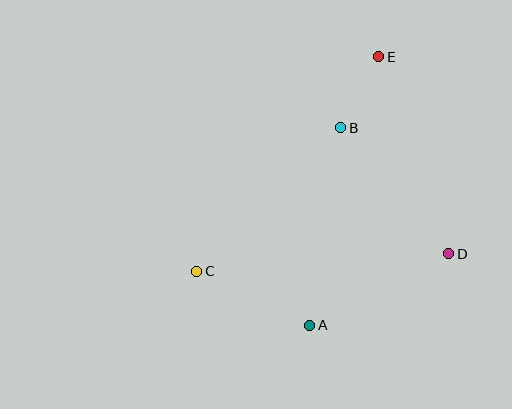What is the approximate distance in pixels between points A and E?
The distance between A and E is approximately 277 pixels.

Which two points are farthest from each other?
Points C and E are farthest from each other.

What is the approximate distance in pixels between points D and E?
The distance between D and E is approximately 209 pixels.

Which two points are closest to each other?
Points B and E are closest to each other.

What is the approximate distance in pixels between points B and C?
The distance between B and C is approximately 204 pixels.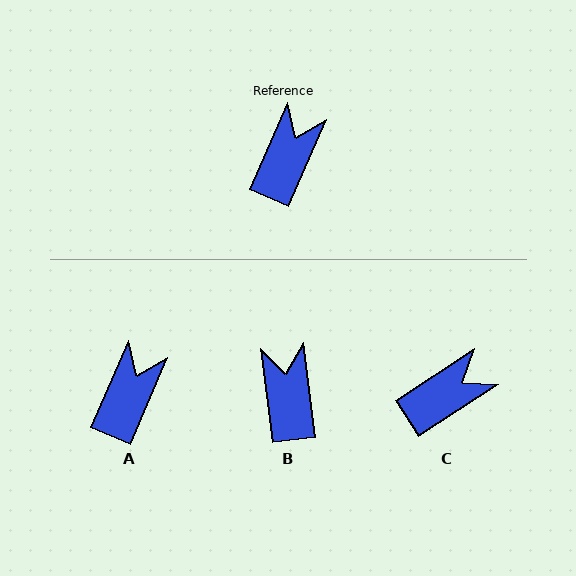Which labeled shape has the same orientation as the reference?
A.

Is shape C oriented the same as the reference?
No, it is off by about 34 degrees.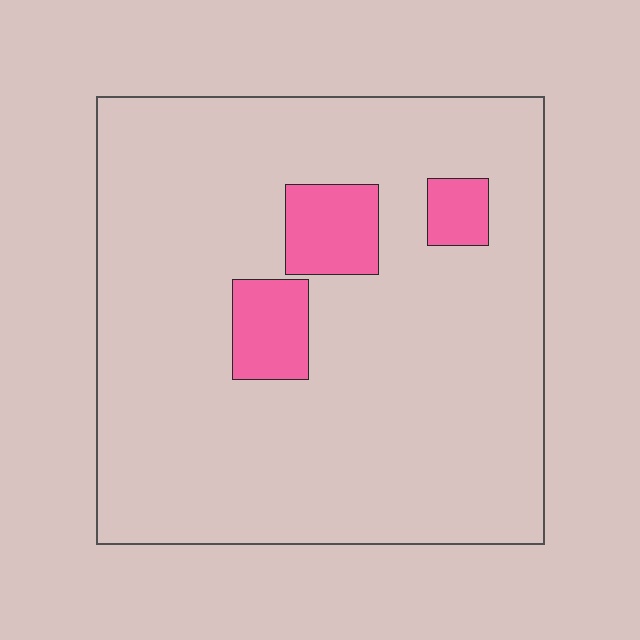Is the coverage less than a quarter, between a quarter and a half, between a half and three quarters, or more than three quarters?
Less than a quarter.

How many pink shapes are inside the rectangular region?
3.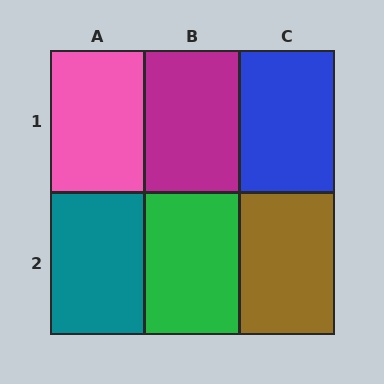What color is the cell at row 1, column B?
Magenta.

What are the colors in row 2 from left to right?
Teal, green, brown.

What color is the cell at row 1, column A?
Pink.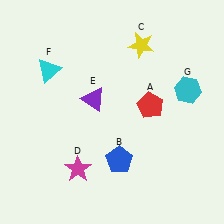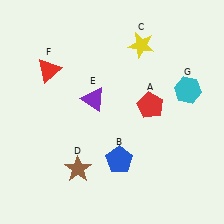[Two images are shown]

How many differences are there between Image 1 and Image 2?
There are 2 differences between the two images.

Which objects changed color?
D changed from magenta to brown. F changed from cyan to red.